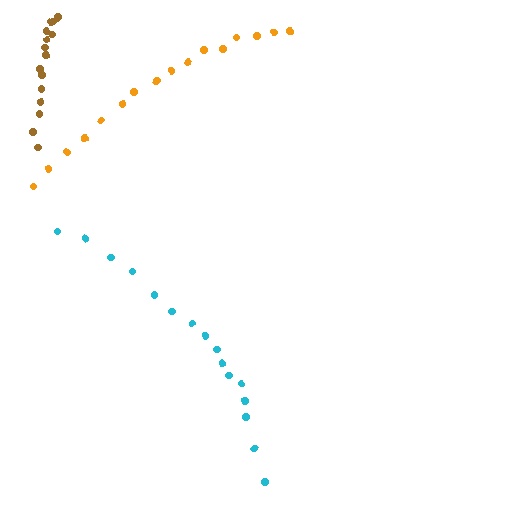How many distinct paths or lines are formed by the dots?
There are 3 distinct paths.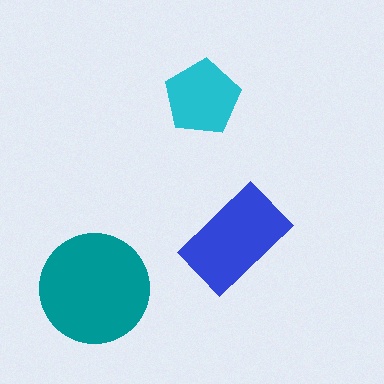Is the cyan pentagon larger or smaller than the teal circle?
Smaller.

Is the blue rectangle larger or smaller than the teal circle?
Smaller.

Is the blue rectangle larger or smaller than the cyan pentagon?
Larger.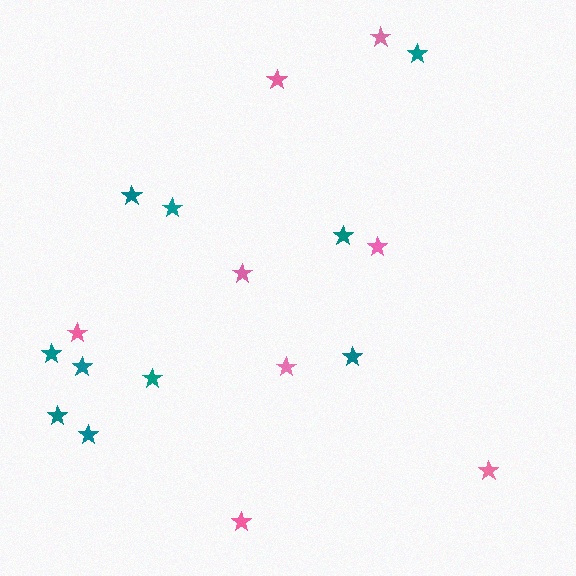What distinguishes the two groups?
There are 2 groups: one group of pink stars (8) and one group of teal stars (10).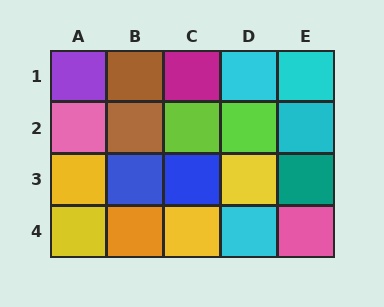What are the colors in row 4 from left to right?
Yellow, orange, yellow, cyan, pink.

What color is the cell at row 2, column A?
Pink.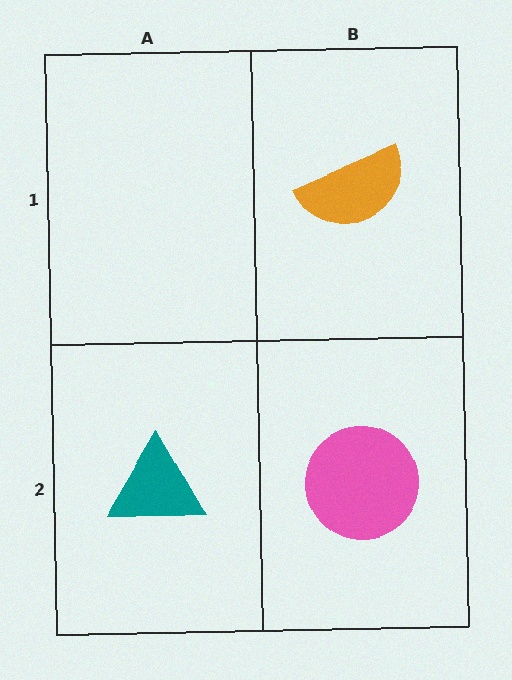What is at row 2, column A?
A teal triangle.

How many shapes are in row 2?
2 shapes.